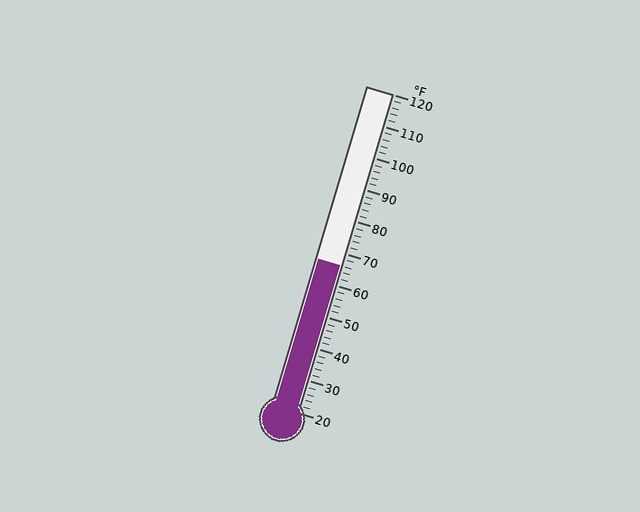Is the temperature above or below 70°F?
The temperature is below 70°F.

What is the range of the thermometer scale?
The thermometer scale ranges from 20°F to 120°F.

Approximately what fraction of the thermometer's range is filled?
The thermometer is filled to approximately 45% of its range.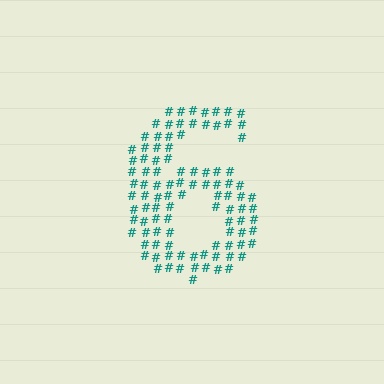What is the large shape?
The large shape is the digit 6.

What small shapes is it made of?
It is made of small hash symbols.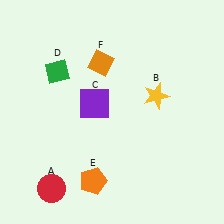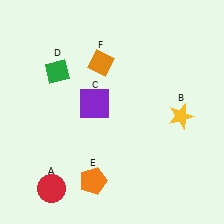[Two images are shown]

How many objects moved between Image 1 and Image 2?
1 object moved between the two images.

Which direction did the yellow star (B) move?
The yellow star (B) moved right.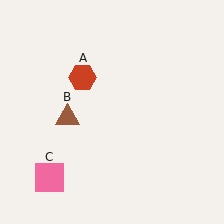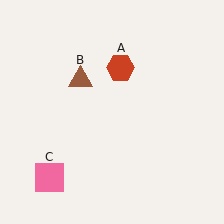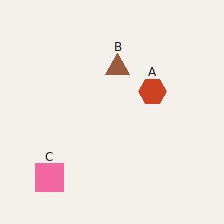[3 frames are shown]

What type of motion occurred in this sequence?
The red hexagon (object A), brown triangle (object B) rotated clockwise around the center of the scene.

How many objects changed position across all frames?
2 objects changed position: red hexagon (object A), brown triangle (object B).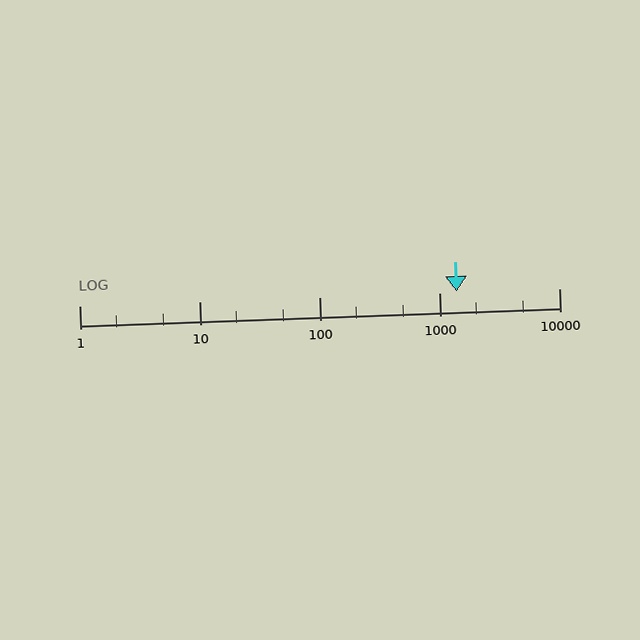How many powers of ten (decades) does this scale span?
The scale spans 4 decades, from 1 to 10000.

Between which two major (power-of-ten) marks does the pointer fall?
The pointer is between 1000 and 10000.